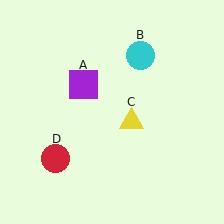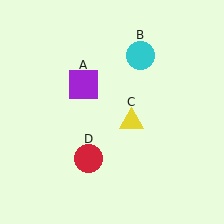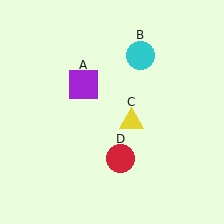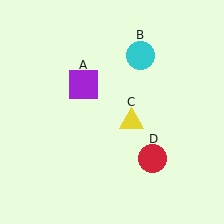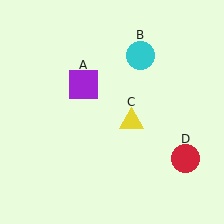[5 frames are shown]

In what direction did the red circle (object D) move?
The red circle (object D) moved right.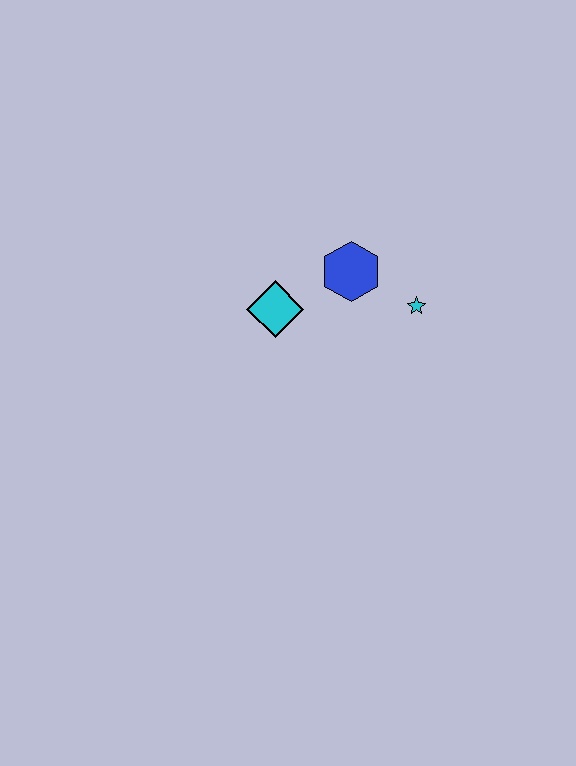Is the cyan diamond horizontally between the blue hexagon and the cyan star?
No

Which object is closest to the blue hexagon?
The cyan star is closest to the blue hexagon.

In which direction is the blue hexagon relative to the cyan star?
The blue hexagon is to the left of the cyan star.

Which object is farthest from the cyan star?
The cyan diamond is farthest from the cyan star.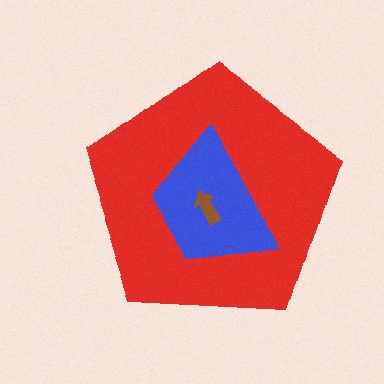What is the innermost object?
The brown arrow.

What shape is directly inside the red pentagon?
The blue trapezoid.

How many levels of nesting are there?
3.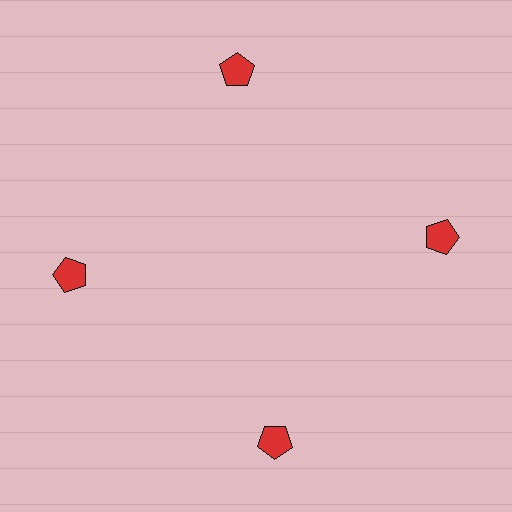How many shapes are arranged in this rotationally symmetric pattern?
There are 4 shapes, arranged in 4 groups of 1.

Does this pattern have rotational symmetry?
Yes, this pattern has 4-fold rotational symmetry. It looks the same after rotating 90 degrees around the center.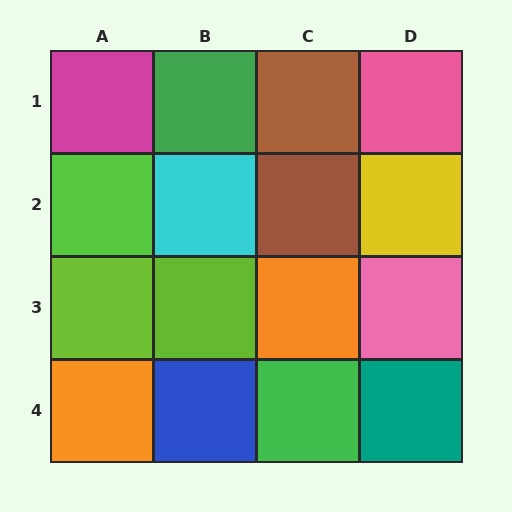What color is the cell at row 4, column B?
Blue.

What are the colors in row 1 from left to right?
Magenta, green, brown, pink.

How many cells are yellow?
1 cell is yellow.